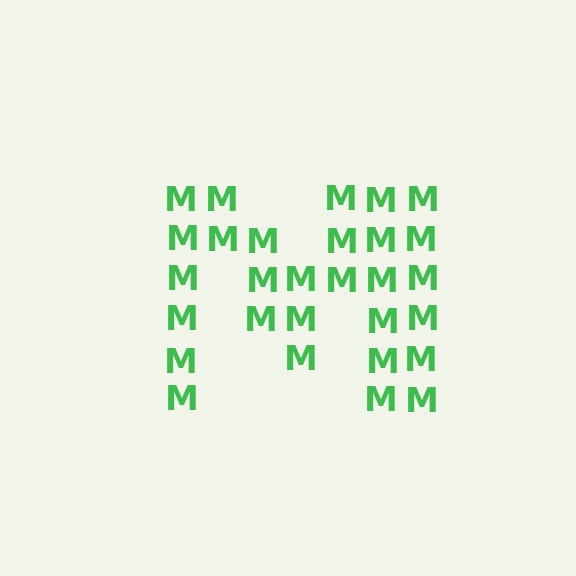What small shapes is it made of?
It is made of small letter M's.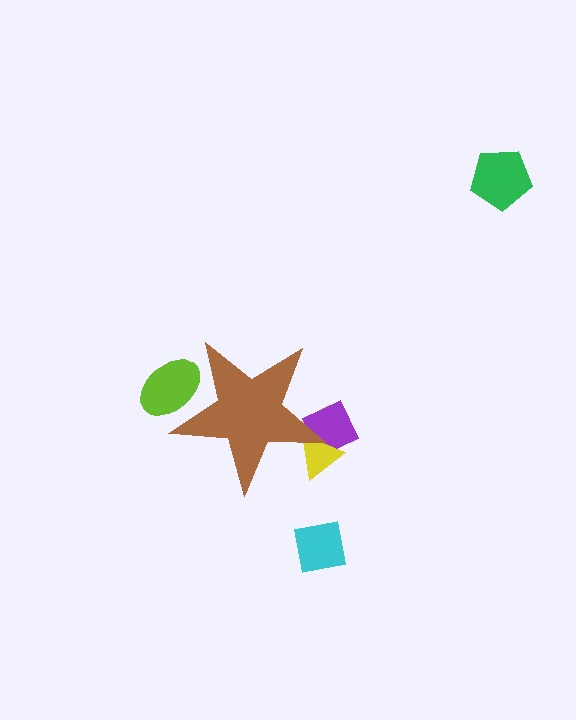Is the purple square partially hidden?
Yes, the purple square is partially hidden behind the brown star.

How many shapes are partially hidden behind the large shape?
3 shapes are partially hidden.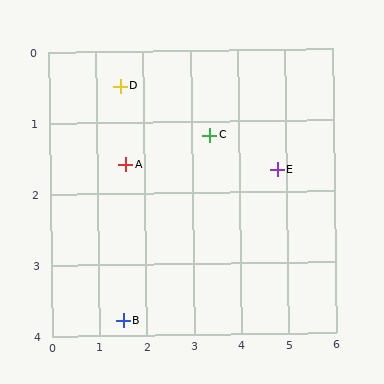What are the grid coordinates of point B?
Point B is at approximately (1.5, 3.8).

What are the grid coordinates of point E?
Point E is at approximately (4.8, 1.7).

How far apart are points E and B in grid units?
Points E and B are about 3.9 grid units apart.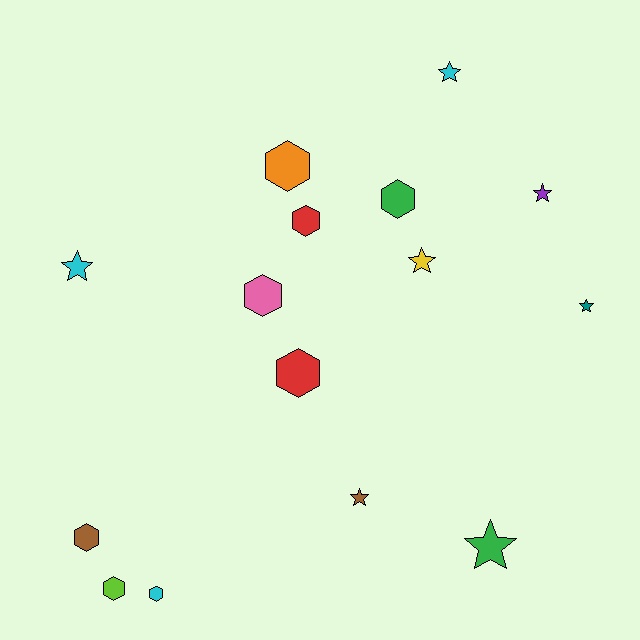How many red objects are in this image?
There are 2 red objects.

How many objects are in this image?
There are 15 objects.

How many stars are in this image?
There are 7 stars.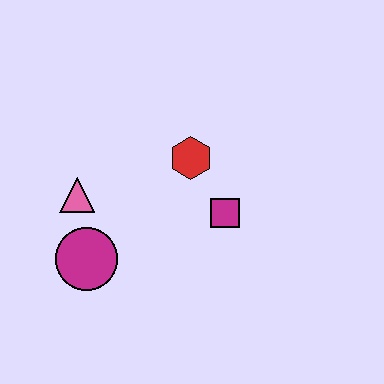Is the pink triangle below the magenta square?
No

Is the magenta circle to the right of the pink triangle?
Yes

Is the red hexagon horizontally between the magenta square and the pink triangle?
Yes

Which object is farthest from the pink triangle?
The magenta square is farthest from the pink triangle.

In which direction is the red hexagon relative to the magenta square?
The red hexagon is above the magenta square.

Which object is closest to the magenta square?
The red hexagon is closest to the magenta square.